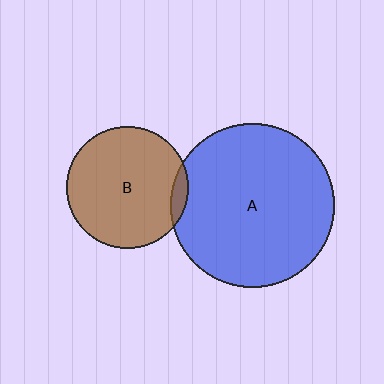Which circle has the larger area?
Circle A (blue).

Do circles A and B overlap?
Yes.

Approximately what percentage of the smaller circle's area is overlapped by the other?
Approximately 5%.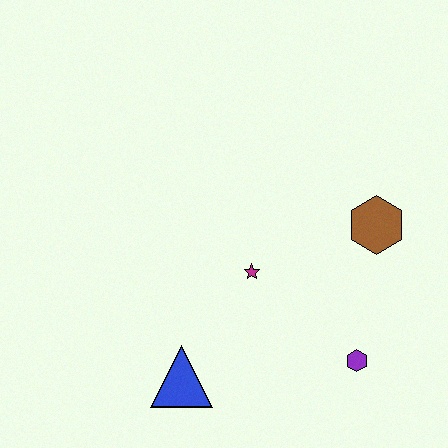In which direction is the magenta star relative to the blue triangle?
The magenta star is above the blue triangle.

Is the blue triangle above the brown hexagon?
No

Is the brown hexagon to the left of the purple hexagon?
No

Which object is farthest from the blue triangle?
The brown hexagon is farthest from the blue triangle.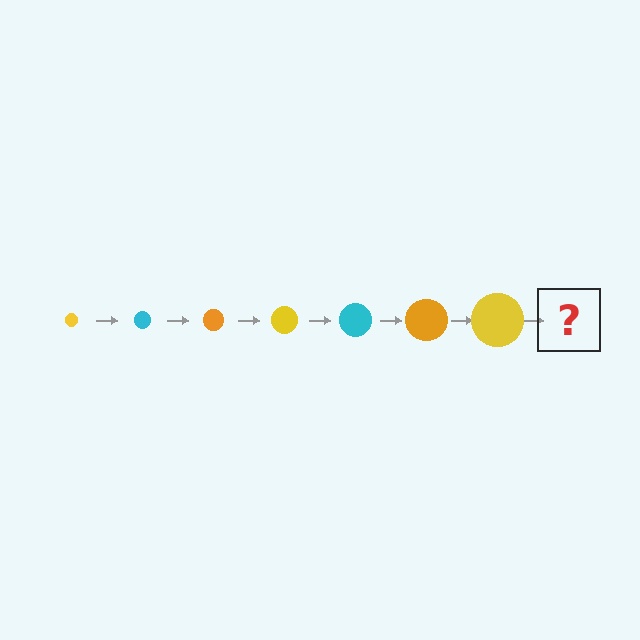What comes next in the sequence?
The next element should be a cyan circle, larger than the previous one.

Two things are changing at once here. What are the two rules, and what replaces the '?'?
The two rules are that the circle grows larger each step and the color cycles through yellow, cyan, and orange. The '?' should be a cyan circle, larger than the previous one.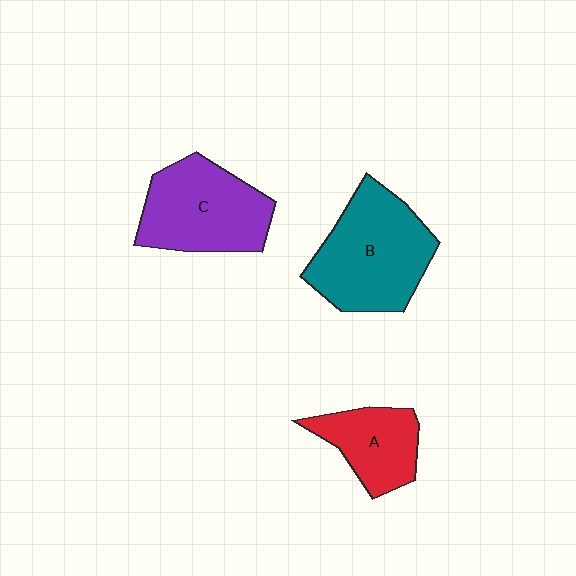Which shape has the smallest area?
Shape A (red).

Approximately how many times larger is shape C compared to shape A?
Approximately 1.5 times.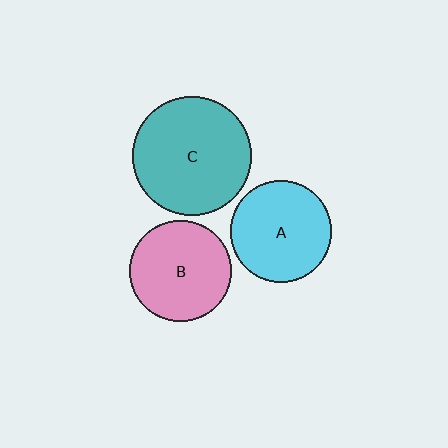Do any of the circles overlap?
No, none of the circles overlap.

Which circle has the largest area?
Circle C (teal).